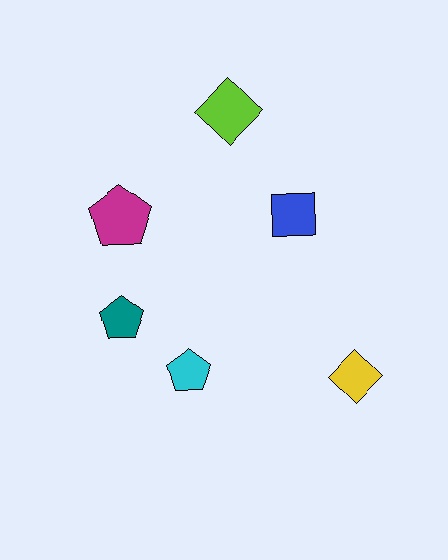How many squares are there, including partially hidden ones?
There is 1 square.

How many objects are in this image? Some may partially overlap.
There are 6 objects.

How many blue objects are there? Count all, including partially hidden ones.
There is 1 blue object.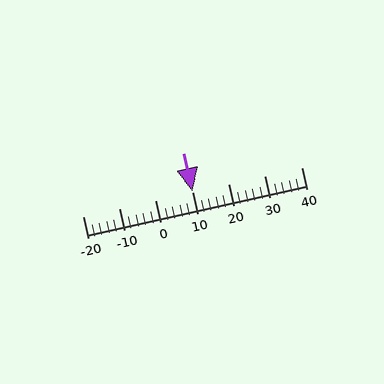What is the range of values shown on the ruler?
The ruler shows values from -20 to 40.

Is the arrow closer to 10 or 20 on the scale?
The arrow is closer to 10.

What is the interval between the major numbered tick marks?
The major tick marks are spaced 10 units apart.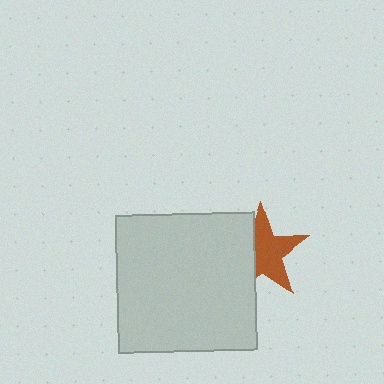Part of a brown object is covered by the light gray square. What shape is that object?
It is a star.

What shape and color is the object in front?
The object in front is a light gray square.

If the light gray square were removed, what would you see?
You would see the complete brown star.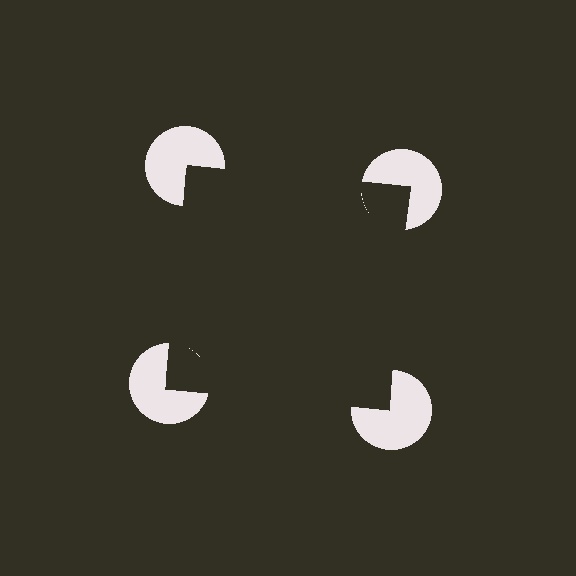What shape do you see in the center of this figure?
An illusory square — its edges are inferred from the aligned wedge cuts in the pac-man discs, not physically drawn.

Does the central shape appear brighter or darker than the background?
It typically appears slightly darker than the background, even though no actual brightness change is drawn.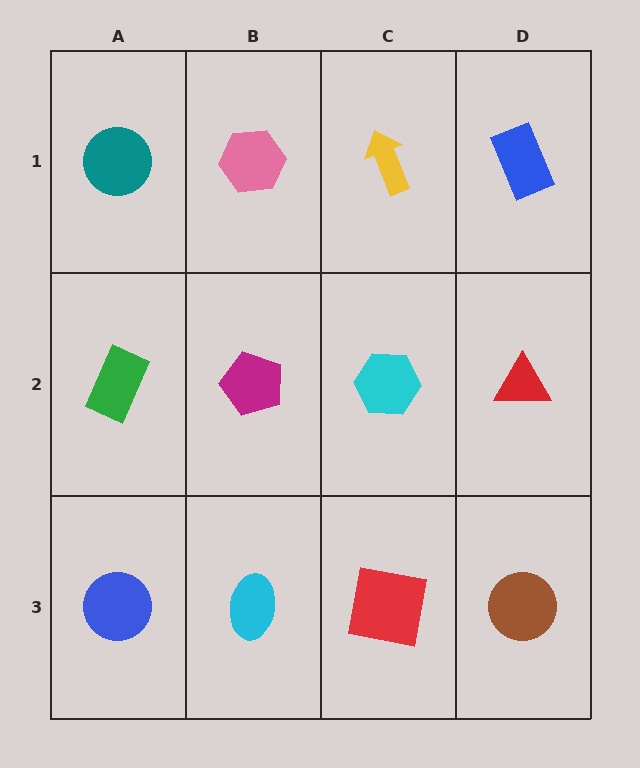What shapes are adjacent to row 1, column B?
A magenta pentagon (row 2, column B), a teal circle (row 1, column A), a yellow arrow (row 1, column C).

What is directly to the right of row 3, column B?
A red square.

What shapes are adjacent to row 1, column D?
A red triangle (row 2, column D), a yellow arrow (row 1, column C).